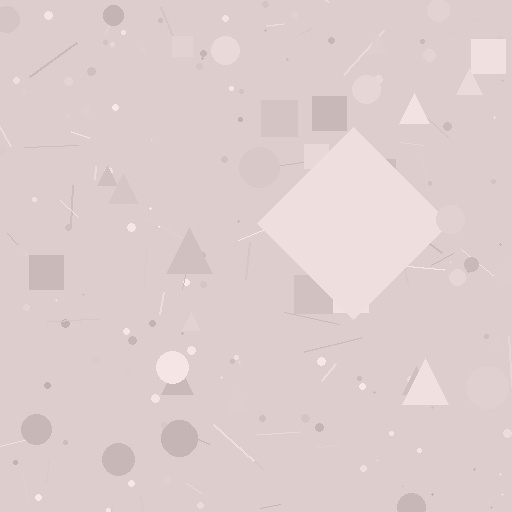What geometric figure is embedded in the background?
A diamond is embedded in the background.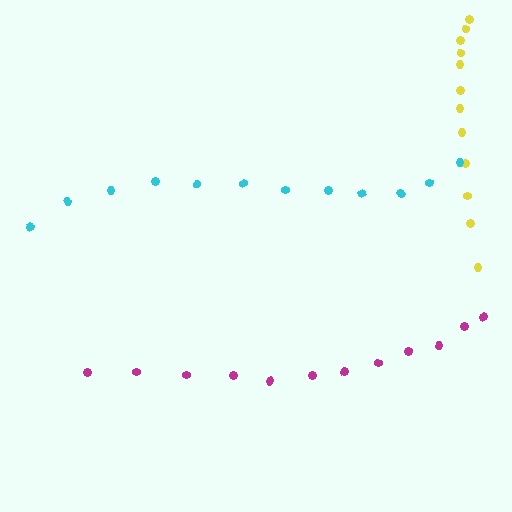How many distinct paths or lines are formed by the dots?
There are 3 distinct paths.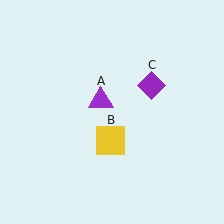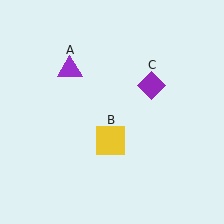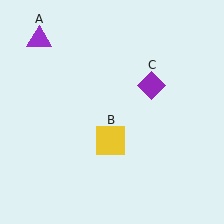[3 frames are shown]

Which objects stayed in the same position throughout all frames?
Yellow square (object B) and purple diamond (object C) remained stationary.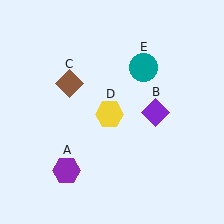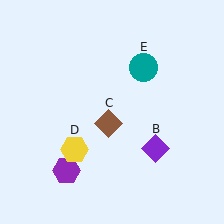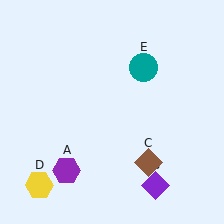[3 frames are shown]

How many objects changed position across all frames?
3 objects changed position: purple diamond (object B), brown diamond (object C), yellow hexagon (object D).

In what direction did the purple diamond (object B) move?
The purple diamond (object B) moved down.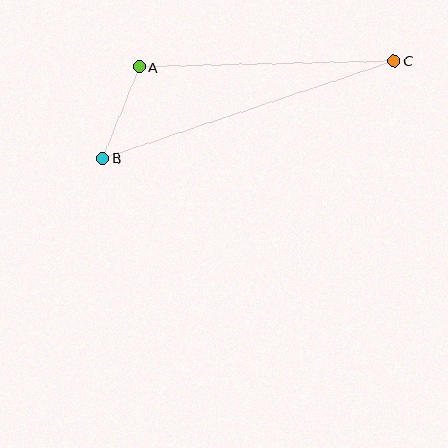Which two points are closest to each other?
Points A and B are closest to each other.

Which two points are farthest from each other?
Points B and C are farthest from each other.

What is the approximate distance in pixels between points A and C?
The distance between A and C is approximately 255 pixels.